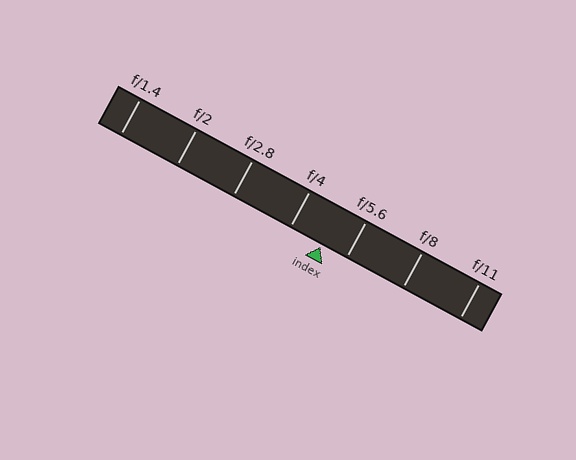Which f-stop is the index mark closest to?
The index mark is closest to f/5.6.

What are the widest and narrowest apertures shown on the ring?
The widest aperture shown is f/1.4 and the narrowest is f/11.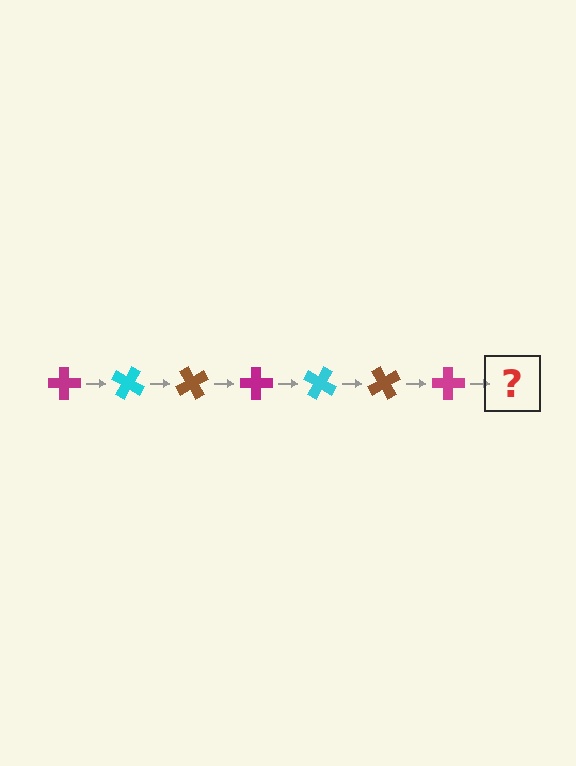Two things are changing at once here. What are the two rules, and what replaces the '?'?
The two rules are that it rotates 30 degrees each step and the color cycles through magenta, cyan, and brown. The '?' should be a cyan cross, rotated 210 degrees from the start.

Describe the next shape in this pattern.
It should be a cyan cross, rotated 210 degrees from the start.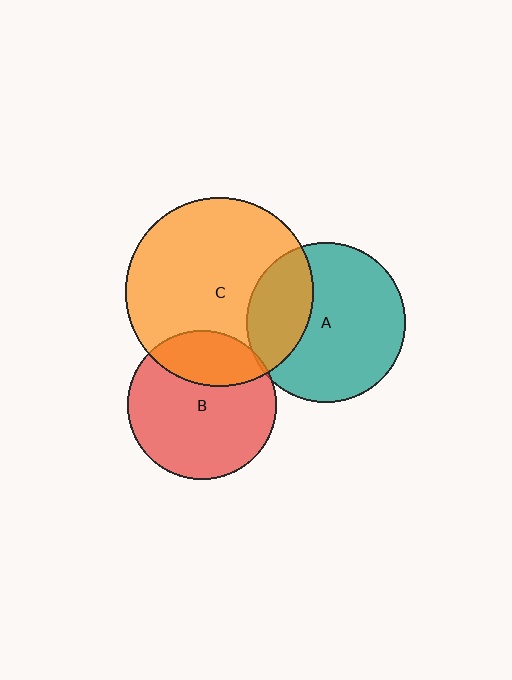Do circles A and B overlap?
Yes.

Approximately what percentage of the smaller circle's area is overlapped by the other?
Approximately 5%.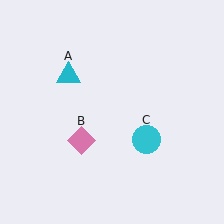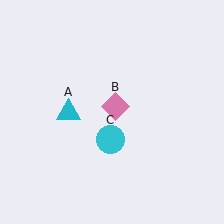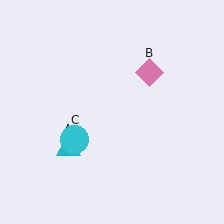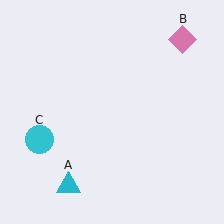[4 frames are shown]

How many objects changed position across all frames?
3 objects changed position: cyan triangle (object A), pink diamond (object B), cyan circle (object C).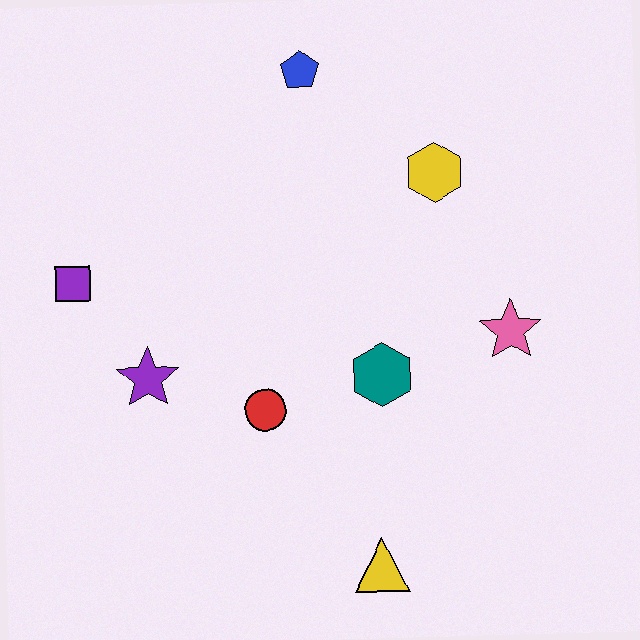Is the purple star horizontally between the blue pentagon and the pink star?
No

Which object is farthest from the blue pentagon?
The yellow triangle is farthest from the blue pentagon.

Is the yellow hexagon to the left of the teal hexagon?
No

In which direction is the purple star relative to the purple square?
The purple star is below the purple square.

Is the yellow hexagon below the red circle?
No